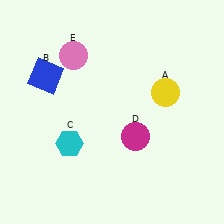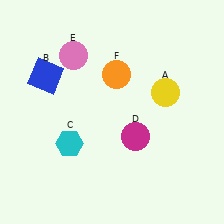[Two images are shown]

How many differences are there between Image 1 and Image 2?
There is 1 difference between the two images.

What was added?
An orange circle (F) was added in Image 2.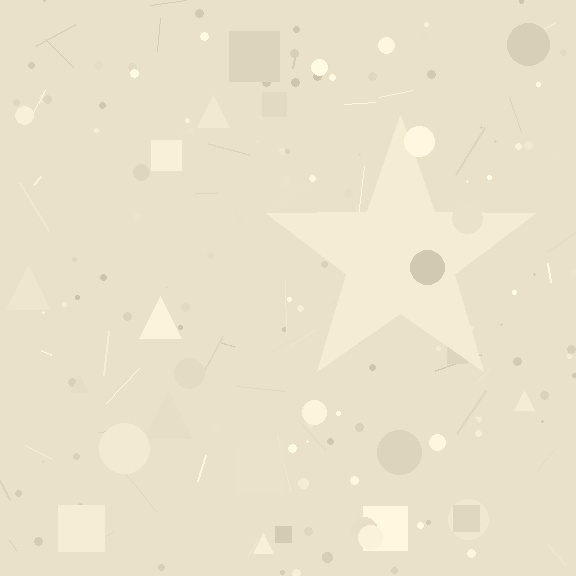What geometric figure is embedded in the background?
A star is embedded in the background.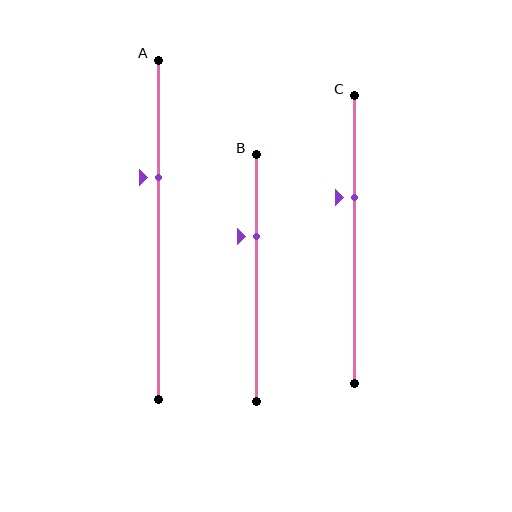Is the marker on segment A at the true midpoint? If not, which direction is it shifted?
No, the marker on segment A is shifted upward by about 15% of the segment length.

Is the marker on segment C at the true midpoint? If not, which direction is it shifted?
No, the marker on segment C is shifted upward by about 15% of the segment length.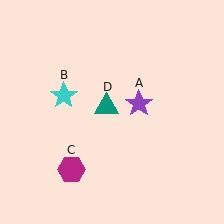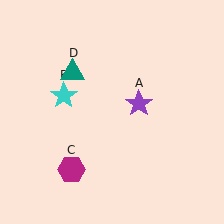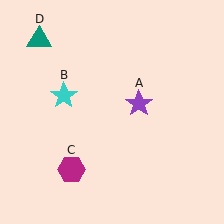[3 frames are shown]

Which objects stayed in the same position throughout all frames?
Purple star (object A) and cyan star (object B) and magenta hexagon (object C) remained stationary.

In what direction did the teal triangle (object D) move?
The teal triangle (object D) moved up and to the left.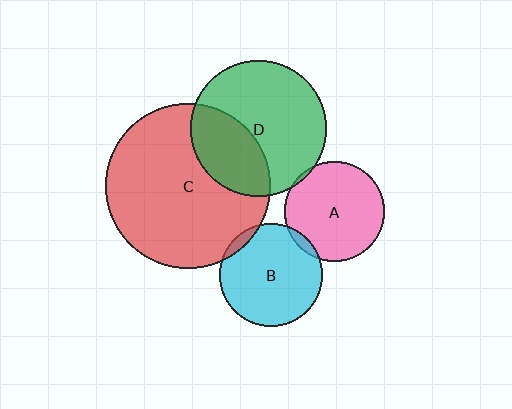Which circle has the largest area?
Circle C (red).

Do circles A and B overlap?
Yes.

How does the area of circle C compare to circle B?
Approximately 2.5 times.